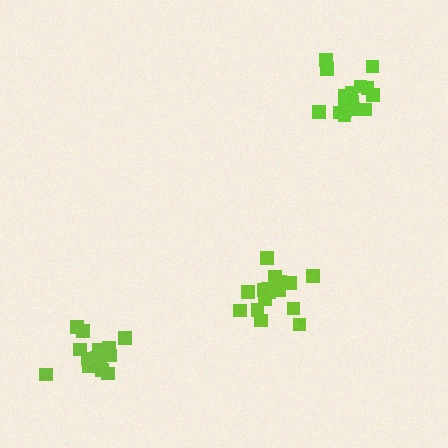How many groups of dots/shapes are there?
There are 3 groups.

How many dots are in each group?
Group 1: 18 dots, Group 2: 14 dots, Group 3: 16 dots (48 total).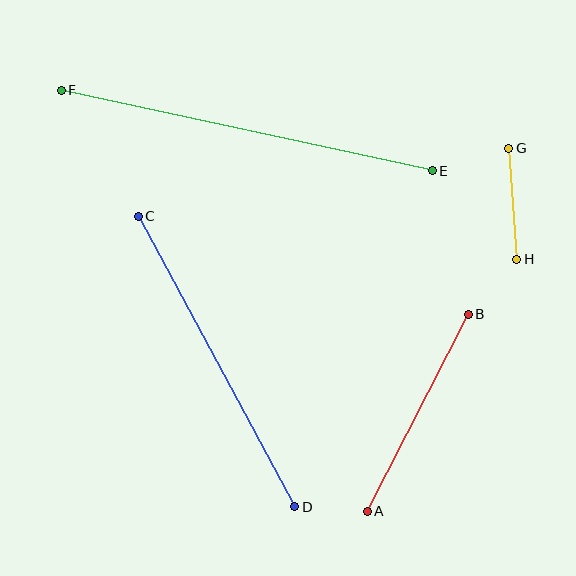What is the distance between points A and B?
The distance is approximately 221 pixels.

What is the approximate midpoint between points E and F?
The midpoint is at approximately (247, 130) pixels.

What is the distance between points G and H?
The distance is approximately 111 pixels.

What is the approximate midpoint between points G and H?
The midpoint is at approximately (513, 204) pixels.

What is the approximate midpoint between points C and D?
The midpoint is at approximately (216, 362) pixels.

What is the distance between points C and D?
The distance is approximately 330 pixels.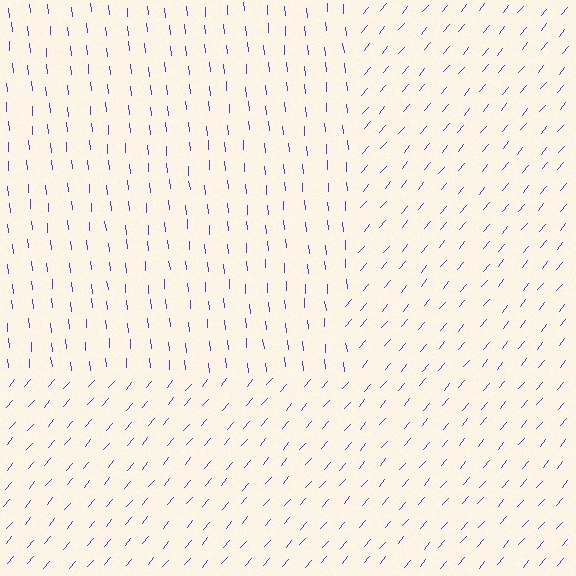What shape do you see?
I see a rectangle.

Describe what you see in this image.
The image is filled with small blue line segments. A rectangle region in the image has lines oriented differently from the surrounding lines, creating a visible texture boundary.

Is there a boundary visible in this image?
Yes, there is a texture boundary formed by a change in line orientation.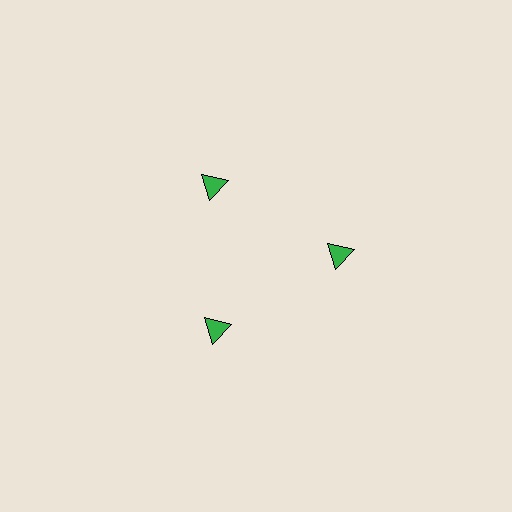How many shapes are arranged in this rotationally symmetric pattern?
There are 3 shapes, arranged in 3 groups of 1.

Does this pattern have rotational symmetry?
Yes, this pattern has 3-fold rotational symmetry. It looks the same after rotating 120 degrees around the center.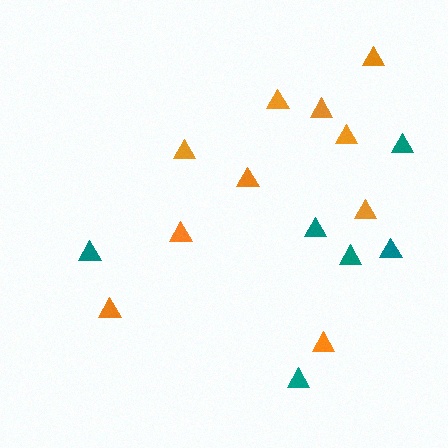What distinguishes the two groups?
There are 2 groups: one group of teal triangles (6) and one group of orange triangles (10).